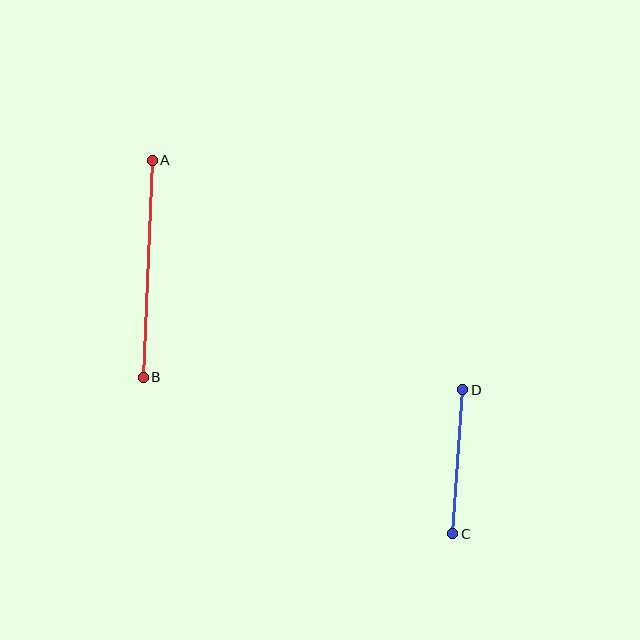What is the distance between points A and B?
The distance is approximately 217 pixels.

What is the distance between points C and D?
The distance is approximately 144 pixels.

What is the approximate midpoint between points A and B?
The midpoint is at approximately (148, 269) pixels.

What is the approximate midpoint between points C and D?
The midpoint is at approximately (458, 462) pixels.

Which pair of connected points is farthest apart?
Points A and B are farthest apart.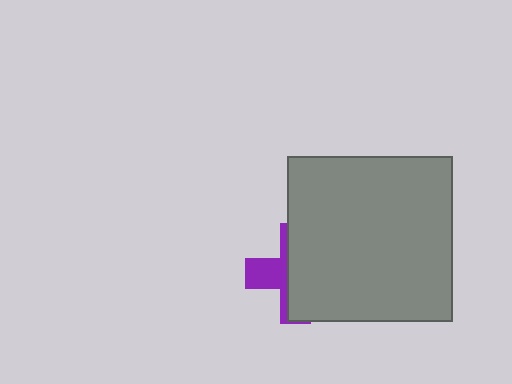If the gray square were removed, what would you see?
You would see the complete purple cross.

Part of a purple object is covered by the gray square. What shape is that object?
It is a cross.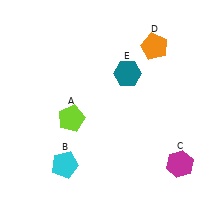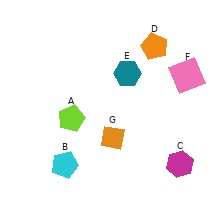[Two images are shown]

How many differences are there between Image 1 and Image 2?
There are 2 differences between the two images.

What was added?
A pink square (F), an orange diamond (G) were added in Image 2.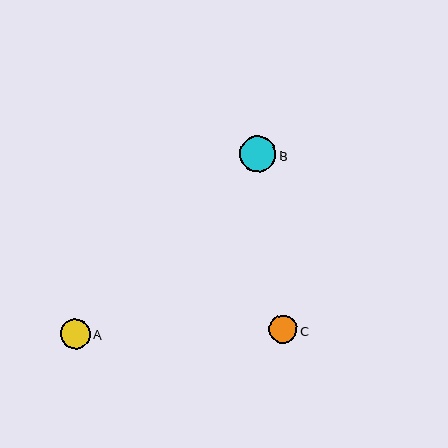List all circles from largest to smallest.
From largest to smallest: B, A, C.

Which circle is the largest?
Circle B is the largest with a size of approximately 36 pixels.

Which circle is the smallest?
Circle C is the smallest with a size of approximately 29 pixels.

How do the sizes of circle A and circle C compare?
Circle A and circle C are approximately the same size.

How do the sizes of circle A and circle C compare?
Circle A and circle C are approximately the same size.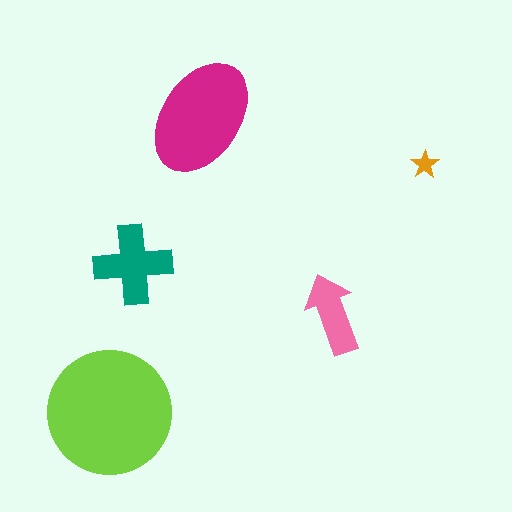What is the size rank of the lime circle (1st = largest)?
1st.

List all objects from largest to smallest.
The lime circle, the magenta ellipse, the teal cross, the pink arrow, the orange star.